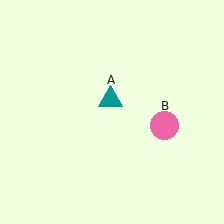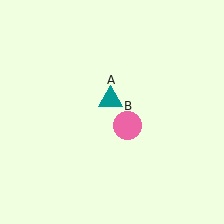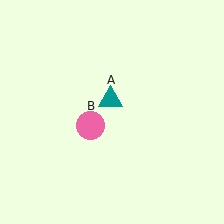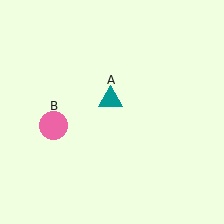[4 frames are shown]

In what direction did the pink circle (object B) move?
The pink circle (object B) moved left.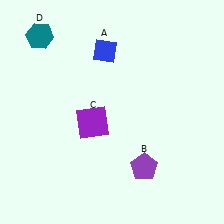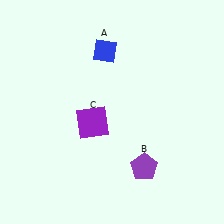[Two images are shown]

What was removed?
The teal hexagon (D) was removed in Image 2.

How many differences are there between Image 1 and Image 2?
There is 1 difference between the two images.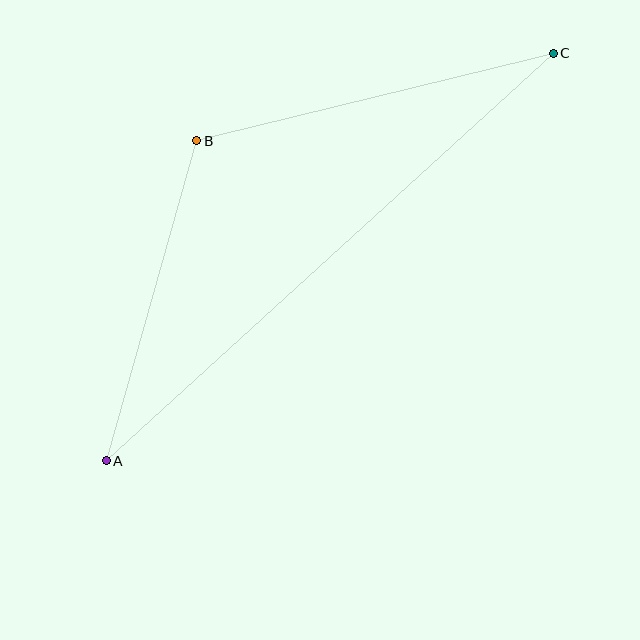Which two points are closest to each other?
Points A and B are closest to each other.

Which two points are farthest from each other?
Points A and C are farthest from each other.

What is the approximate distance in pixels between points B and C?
The distance between B and C is approximately 367 pixels.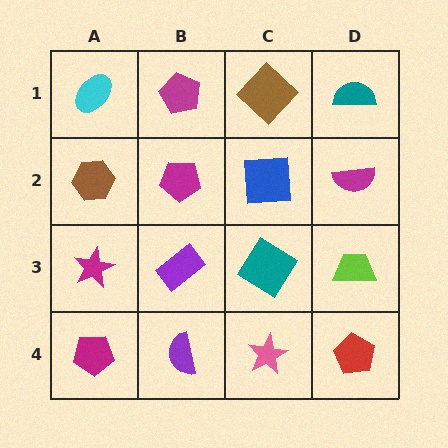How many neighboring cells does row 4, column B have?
3.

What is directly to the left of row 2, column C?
A magenta pentagon.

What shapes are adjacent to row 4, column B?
A purple rectangle (row 3, column B), a magenta pentagon (row 4, column A), a pink star (row 4, column C).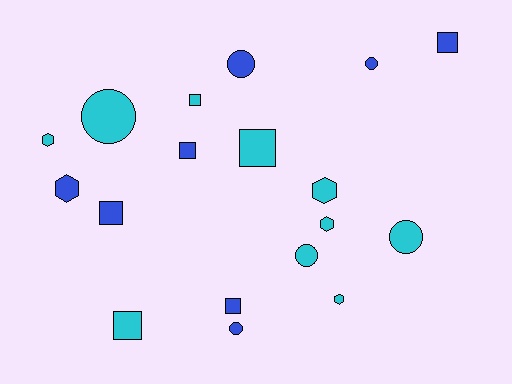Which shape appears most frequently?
Square, with 7 objects.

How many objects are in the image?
There are 18 objects.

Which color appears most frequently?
Cyan, with 10 objects.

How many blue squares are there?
There are 4 blue squares.